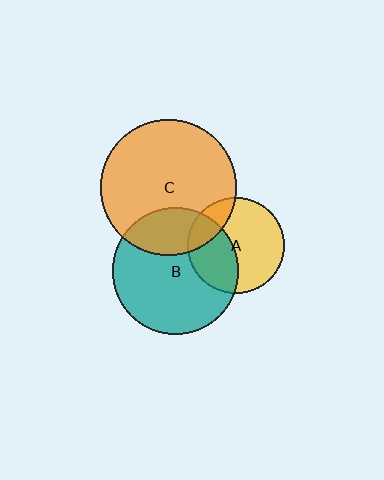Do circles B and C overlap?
Yes.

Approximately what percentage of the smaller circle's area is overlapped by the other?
Approximately 25%.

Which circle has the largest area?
Circle C (orange).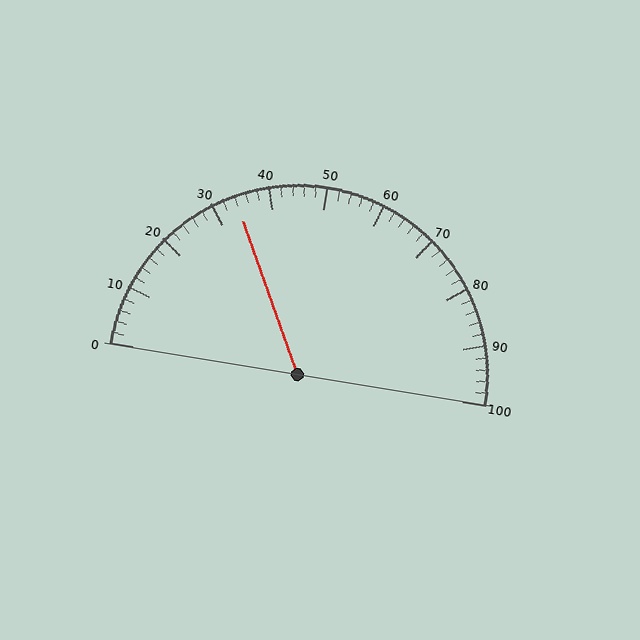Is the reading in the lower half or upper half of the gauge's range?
The reading is in the lower half of the range (0 to 100).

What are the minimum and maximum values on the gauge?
The gauge ranges from 0 to 100.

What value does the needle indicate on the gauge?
The needle indicates approximately 34.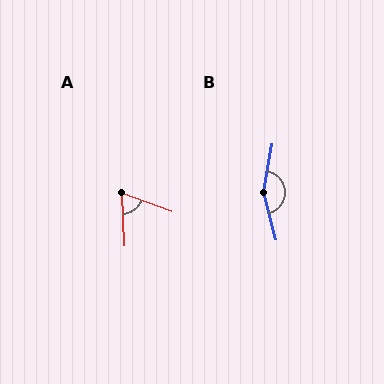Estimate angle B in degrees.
Approximately 155 degrees.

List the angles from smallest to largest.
A (68°), B (155°).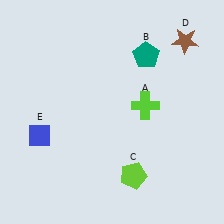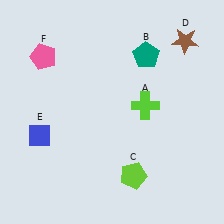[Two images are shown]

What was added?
A pink pentagon (F) was added in Image 2.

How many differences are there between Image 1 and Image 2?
There is 1 difference between the two images.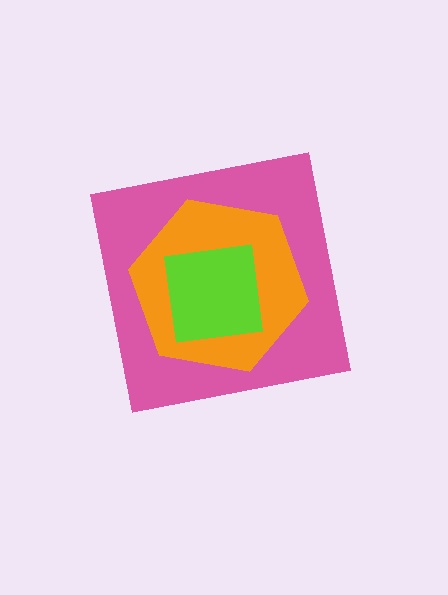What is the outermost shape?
The pink square.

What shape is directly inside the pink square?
The orange hexagon.